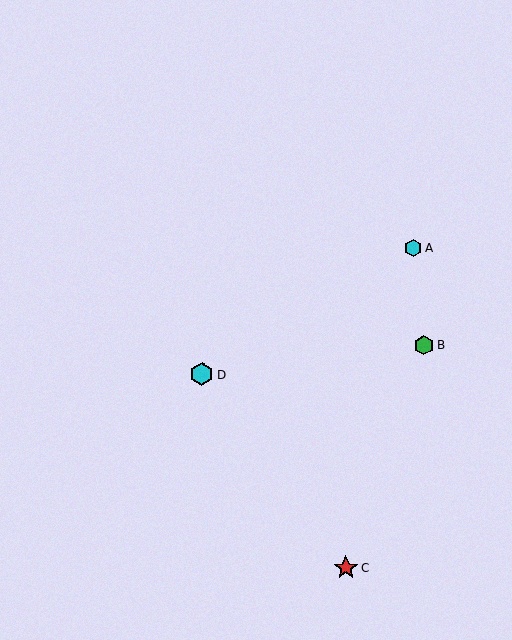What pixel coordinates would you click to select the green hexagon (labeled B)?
Click at (424, 345) to select the green hexagon B.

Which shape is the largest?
The red star (labeled C) is the largest.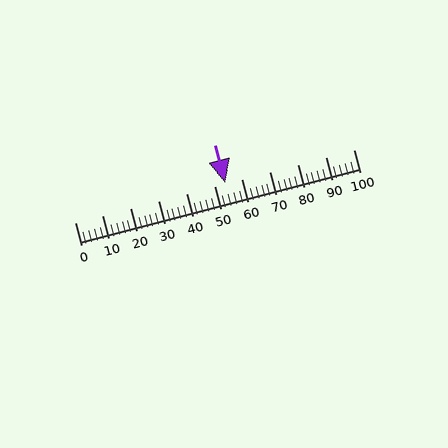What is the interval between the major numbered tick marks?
The major tick marks are spaced 10 units apart.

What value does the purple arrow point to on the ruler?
The purple arrow points to approximately 54.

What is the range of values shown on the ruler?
The ruler shows values from 0 to 100.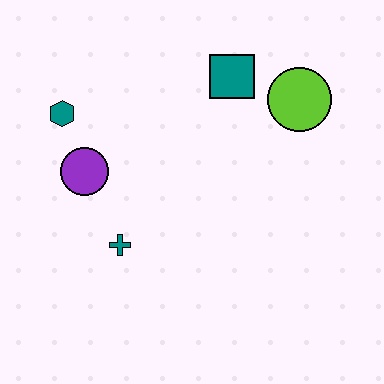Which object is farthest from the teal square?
The teal cross is farthest from the teal square.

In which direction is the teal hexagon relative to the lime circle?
The teal hexagon is to the left of the lime circle.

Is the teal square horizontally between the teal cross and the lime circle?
Yes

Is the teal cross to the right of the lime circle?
No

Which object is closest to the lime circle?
The teal square is closest to the lime circle.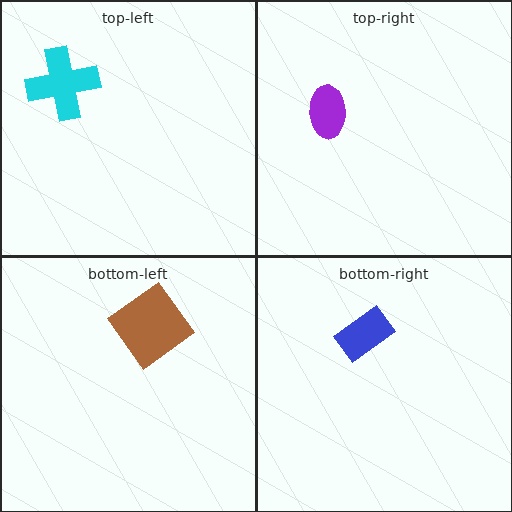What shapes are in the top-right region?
The purple ellipse.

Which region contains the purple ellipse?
The top-right region.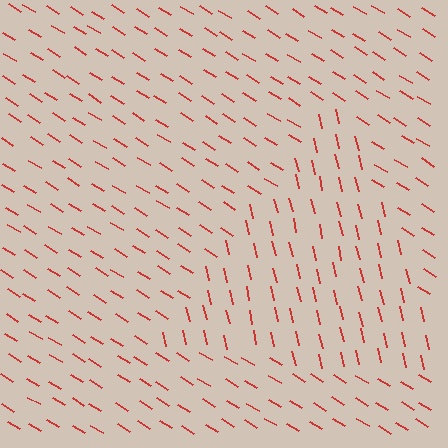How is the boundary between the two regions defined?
The boundary is defined purely by a change in line orientation (approximately 45 degrees difference). All lines are the same color and thickness.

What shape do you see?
I see a triangle.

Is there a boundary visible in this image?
Yes, there is a texture boundary formed by a change in line orientation.